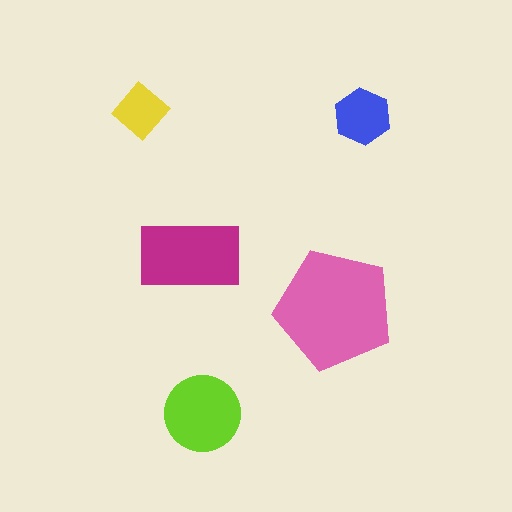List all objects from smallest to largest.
The yellow diamond, the blue hexagon, the lime circle, the magenta rectangle, the pink pentagon.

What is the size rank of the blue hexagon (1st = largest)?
4th.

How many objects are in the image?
There are 5 objects in the image.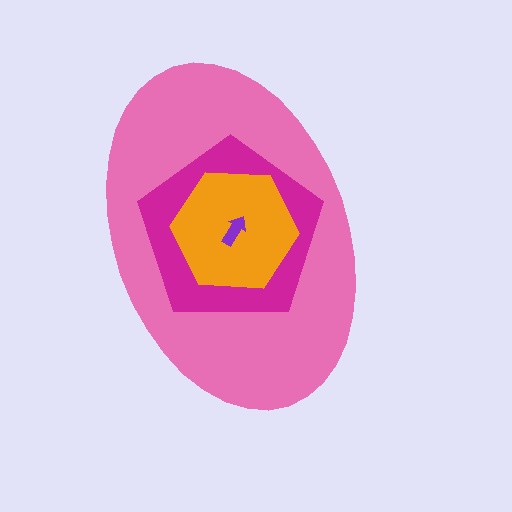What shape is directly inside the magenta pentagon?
The orange hexagon.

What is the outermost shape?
The pink ellipse.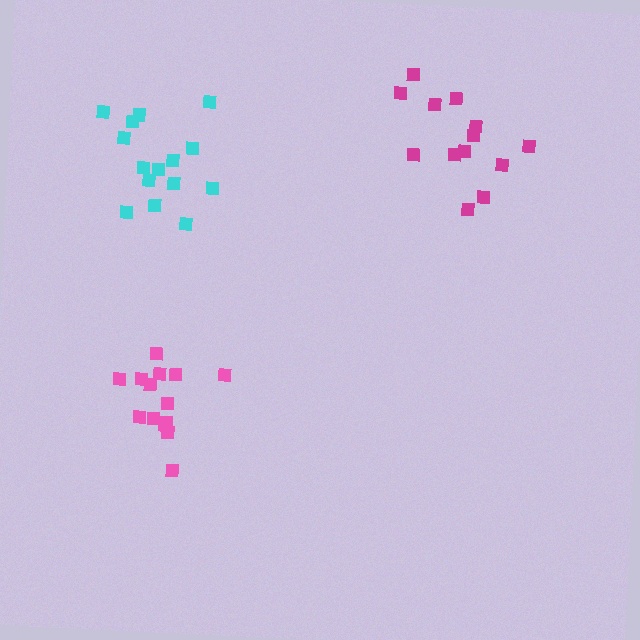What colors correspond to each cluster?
The clusters are colored: pink, magenta, cyan.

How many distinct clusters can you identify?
There are 3 distinct clusters.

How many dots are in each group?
Group 1: 14 dots, Group 2: 13 dots, Group 3: 15 dots (42 total).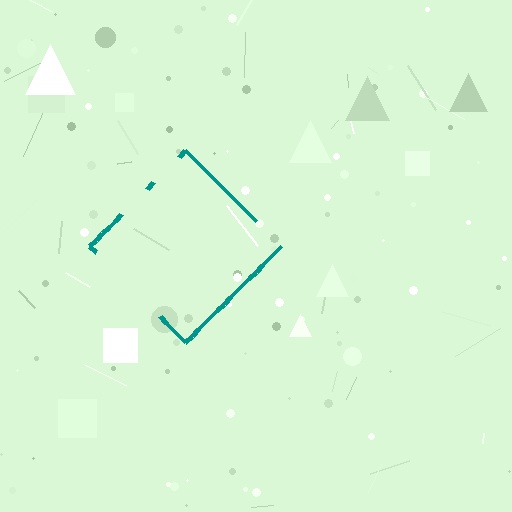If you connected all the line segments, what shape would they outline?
They would outline a diamond.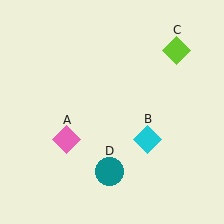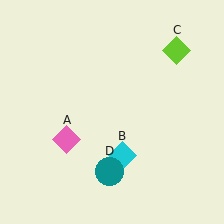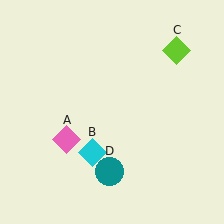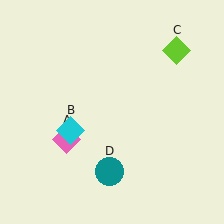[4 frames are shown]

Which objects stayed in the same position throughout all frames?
Pink diamond (object A) and lime diamond (object C) and teal circle (object D) remained stationary.